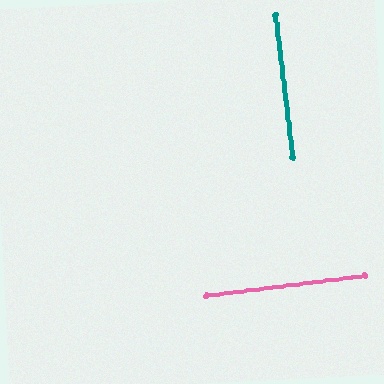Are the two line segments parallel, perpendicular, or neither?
Perpendicular — they meet at approximately 89°.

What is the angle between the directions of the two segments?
Approximately 89 degrees.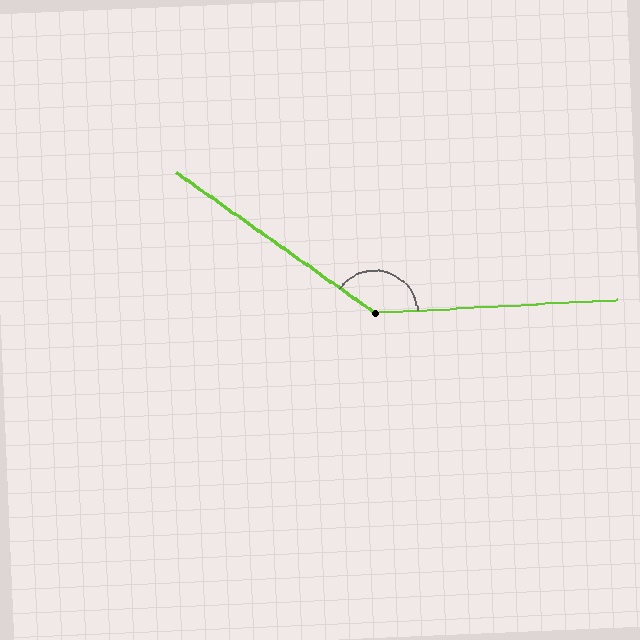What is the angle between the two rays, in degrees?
Approximately 142 degrees.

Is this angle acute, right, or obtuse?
It is obtuse.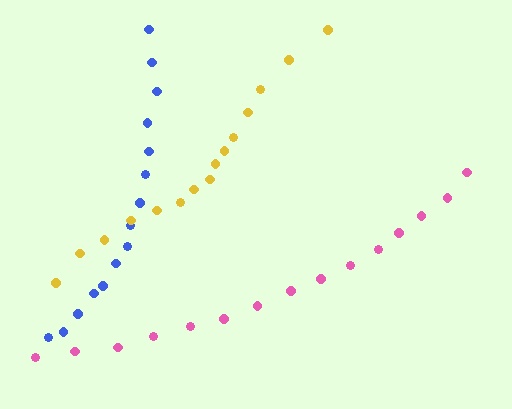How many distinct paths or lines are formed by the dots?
There are 3 distinct paths.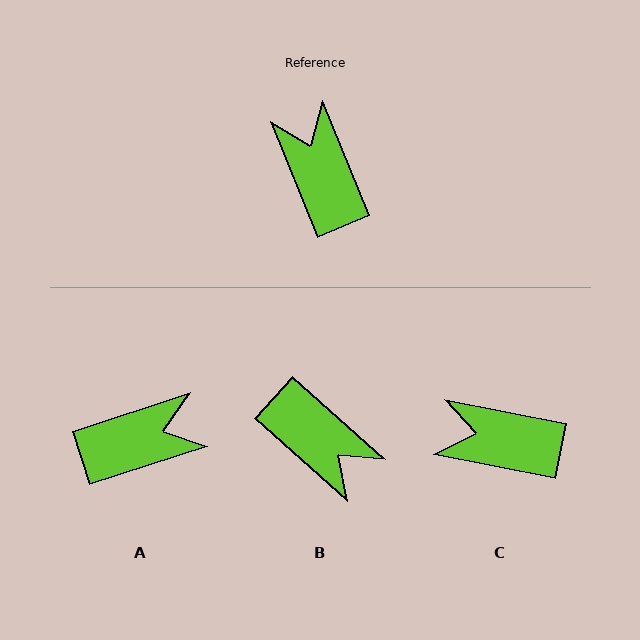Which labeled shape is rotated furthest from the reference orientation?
B, about 154 degrees away.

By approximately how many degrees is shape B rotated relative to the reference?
Approximately 154 degrees clockwise.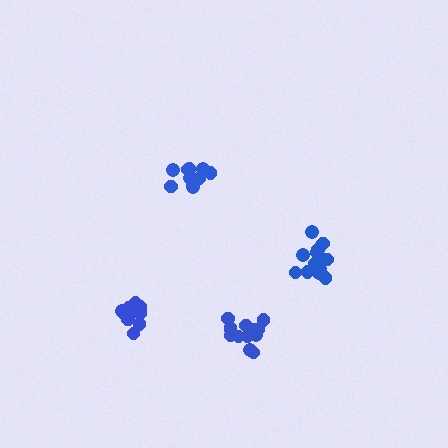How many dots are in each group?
Group 1: 10 dots, Group 2: 14 dots, Group 3: 13 dots, Group 4: 11 dots (48 total).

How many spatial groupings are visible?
There are 4 spatial groupings.